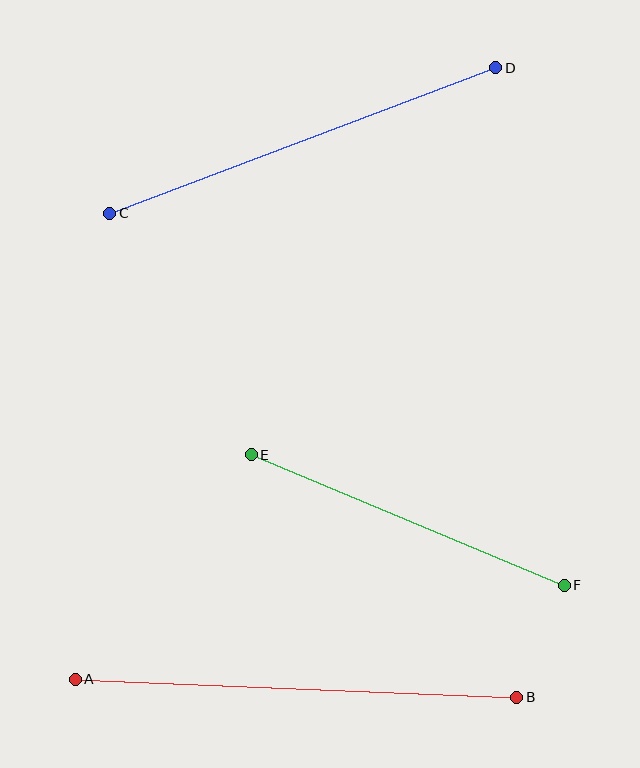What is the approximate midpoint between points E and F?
The midpoint is at approximately (408, 520) pixels.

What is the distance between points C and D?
The distance is approximately 413 pixels.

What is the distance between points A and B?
The distance is approximately 442 pixels.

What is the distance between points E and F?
The distance is approximately 339 pixels.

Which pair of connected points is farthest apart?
Points A and B are farthest apart.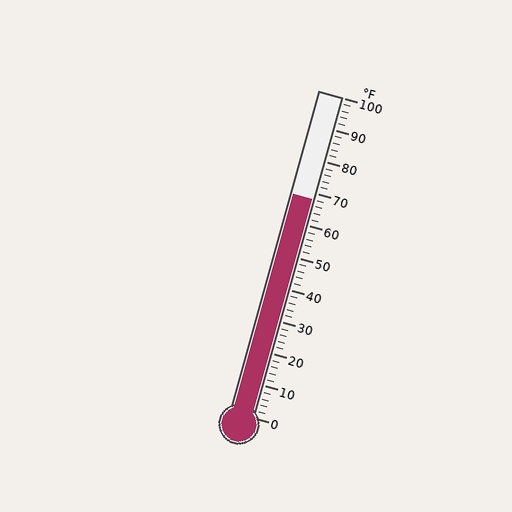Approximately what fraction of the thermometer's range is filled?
The thermometer is filled to approximately 70% of its range.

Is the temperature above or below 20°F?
The temperature is above 20°F.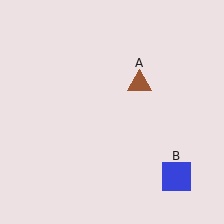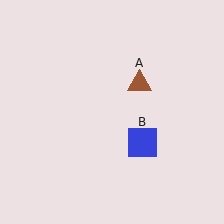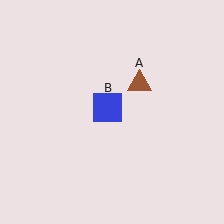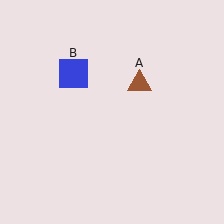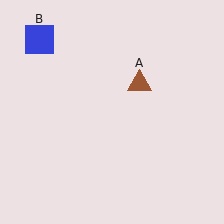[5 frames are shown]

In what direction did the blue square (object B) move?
The blue square (object B) moved up and to the left.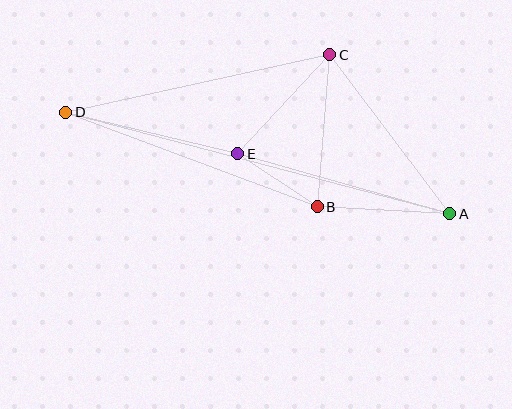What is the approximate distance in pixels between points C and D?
The distance between C and D is approximately 270 pixels.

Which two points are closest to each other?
Points B and E are closest to each other.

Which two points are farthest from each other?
Points A and D are farthest from each other.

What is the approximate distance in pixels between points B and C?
The distance between B and C is approximately 153 pixels.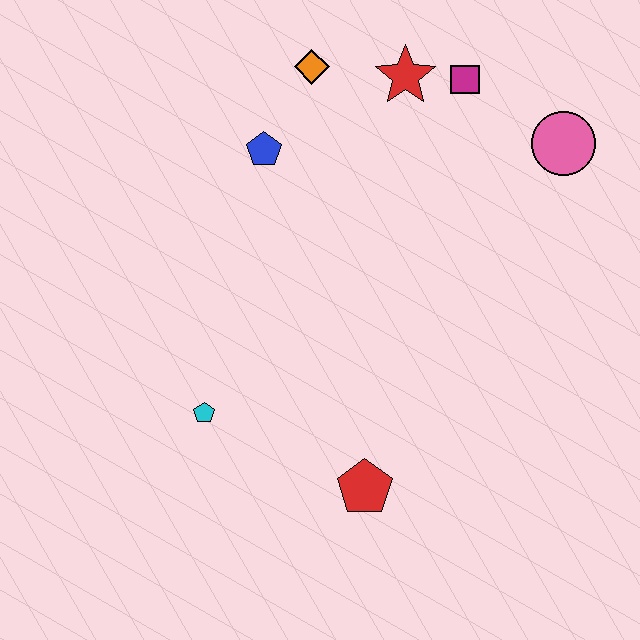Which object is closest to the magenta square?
The red star is closest to the magenta square.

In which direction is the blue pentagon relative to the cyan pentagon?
The blue pentagon is above the cyan pentagon.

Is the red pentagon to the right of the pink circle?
No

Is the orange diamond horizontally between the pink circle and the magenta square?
No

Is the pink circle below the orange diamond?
Yes